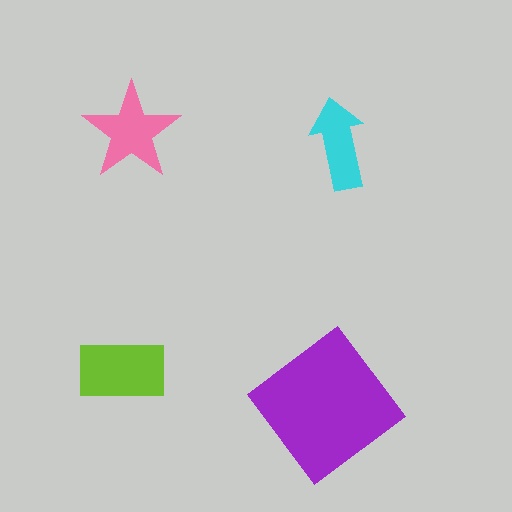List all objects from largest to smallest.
The purple diamond, the lime rectangle, the pink star, the cyan arrow.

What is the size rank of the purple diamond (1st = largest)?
1st.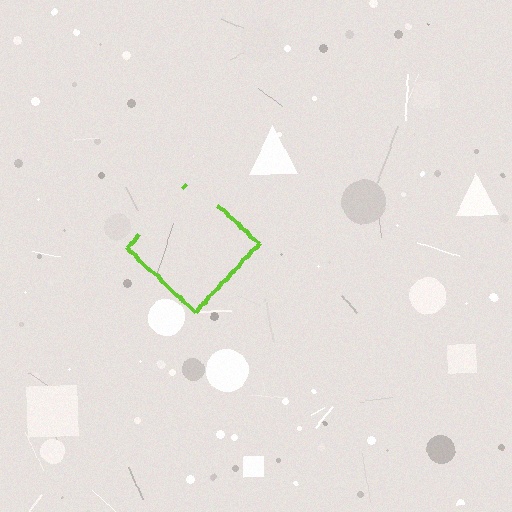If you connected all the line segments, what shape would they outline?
They would outline a diamond.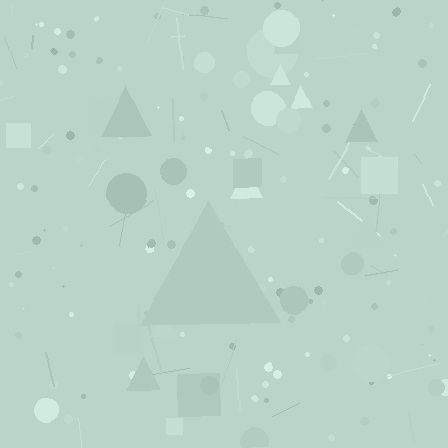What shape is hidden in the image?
A triangle is hidden in the image.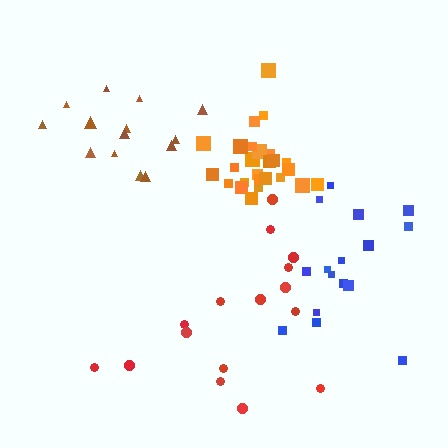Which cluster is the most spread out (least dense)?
Blue.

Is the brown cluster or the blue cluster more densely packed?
Brown.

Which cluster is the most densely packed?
Orange.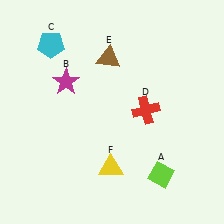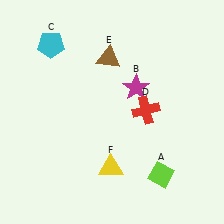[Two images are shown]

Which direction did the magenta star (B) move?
The magenta star (B) moved right.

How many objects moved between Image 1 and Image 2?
1 object moved between the two images.